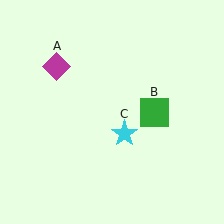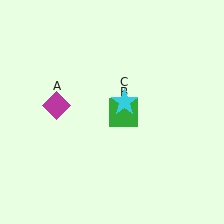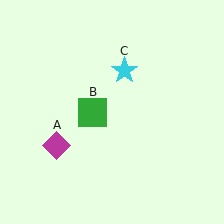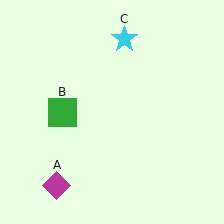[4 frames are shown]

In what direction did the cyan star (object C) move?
The cyan star (object C) moved up.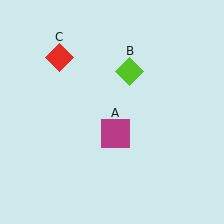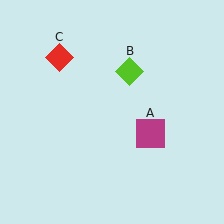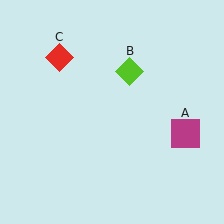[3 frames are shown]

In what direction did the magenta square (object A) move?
The magenta square (object A) moved right.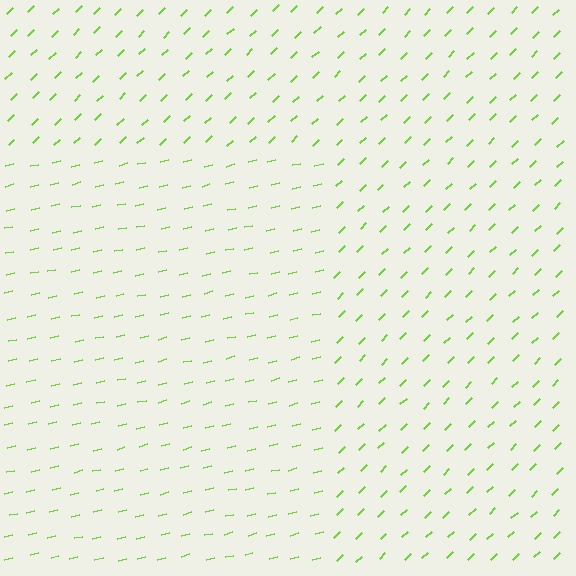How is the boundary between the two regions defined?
The boundary is defined purely by a change in line orientation (approximately 31 degrees difference). All lines are the same color and thickness.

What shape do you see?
I see a rectangle.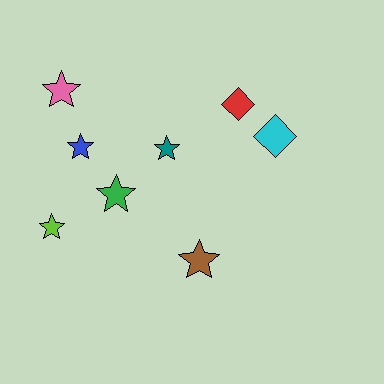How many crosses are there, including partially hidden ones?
There are no crosses.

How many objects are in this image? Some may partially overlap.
There are 8 objects.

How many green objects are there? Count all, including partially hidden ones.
There is 1 green object.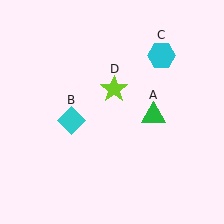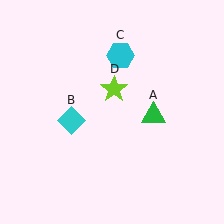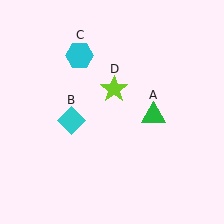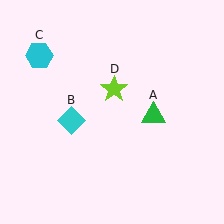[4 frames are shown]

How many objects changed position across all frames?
1 object changed position: cyan hexagon (object C).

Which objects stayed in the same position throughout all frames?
Green triangle (object A) and cyan diamond (object B) and lime star (object D) remained stationary.